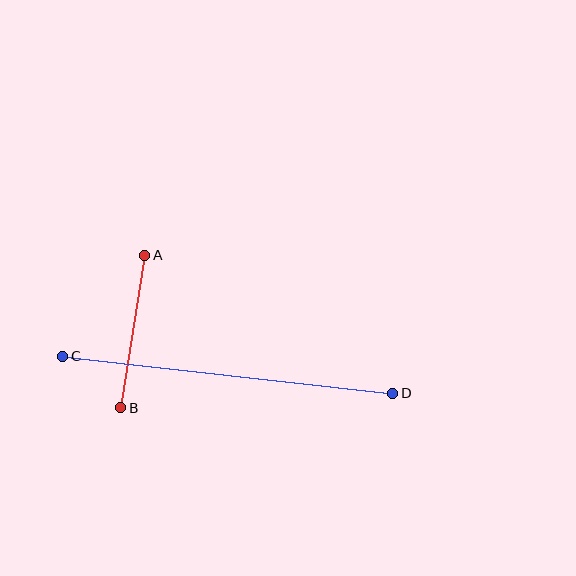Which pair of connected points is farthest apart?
Points C and D are farthest apart.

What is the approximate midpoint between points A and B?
The midpoint is at approximately (133, 332) pixels.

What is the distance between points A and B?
The distance is approximately 154 pixels.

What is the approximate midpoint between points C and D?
The midpoint is at approximately (228, 375) pixels.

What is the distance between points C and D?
The distance is approximately 332 pixels.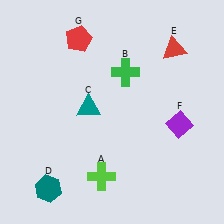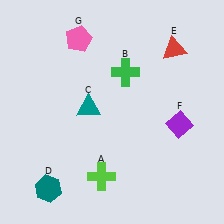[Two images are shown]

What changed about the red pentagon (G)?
In Image 1, G is red. In Image 2, it changed to pink.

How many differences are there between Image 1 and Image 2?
There is 1 difference between the two images.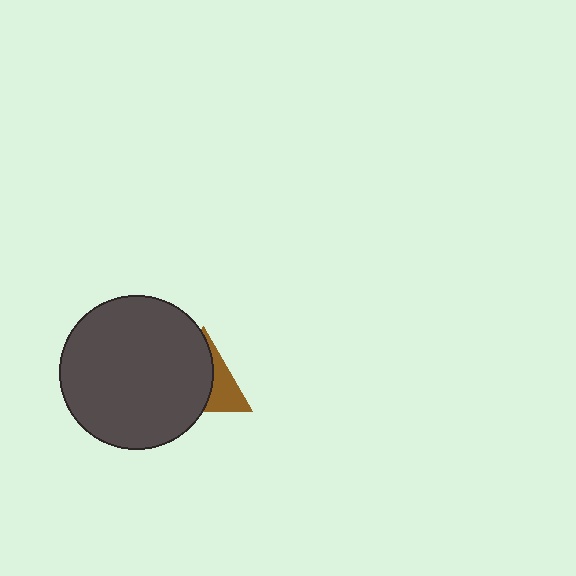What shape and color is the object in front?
The object in front is a dark gray circle.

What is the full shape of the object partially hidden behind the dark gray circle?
The partially hidden object is a brown triangle.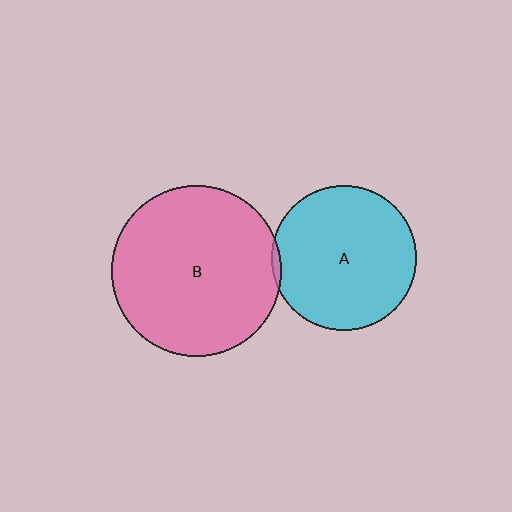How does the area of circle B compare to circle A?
Approximately 1.4 times.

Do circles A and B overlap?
Yes.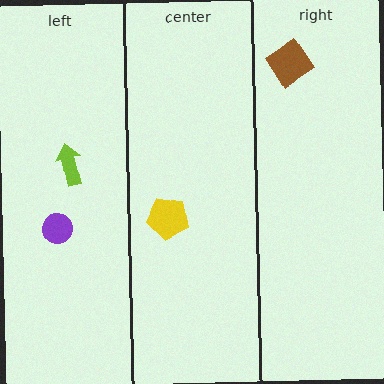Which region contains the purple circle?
The left region.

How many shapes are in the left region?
2.